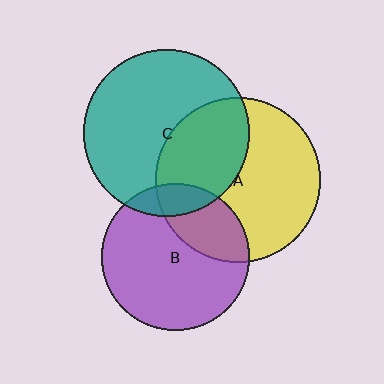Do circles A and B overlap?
Yes.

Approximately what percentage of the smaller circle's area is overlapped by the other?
Approximately 30%.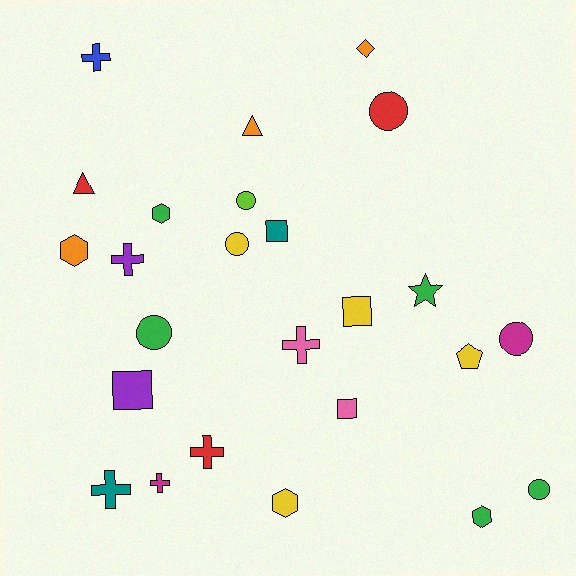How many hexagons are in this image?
There are 4 hexagons.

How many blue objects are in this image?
There is 1 blue object.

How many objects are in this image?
There are 25 objects.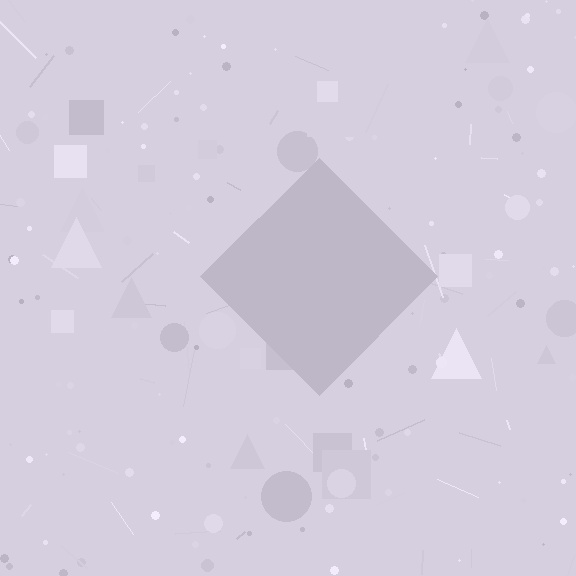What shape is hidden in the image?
A diamond is hidden in the image.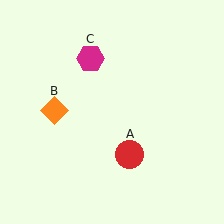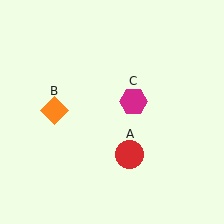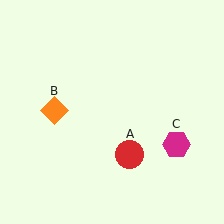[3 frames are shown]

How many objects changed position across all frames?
1 object changed position: magenta hexagon (object C).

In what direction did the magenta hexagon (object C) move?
The magenta hexagon (object C) moved down and to the right.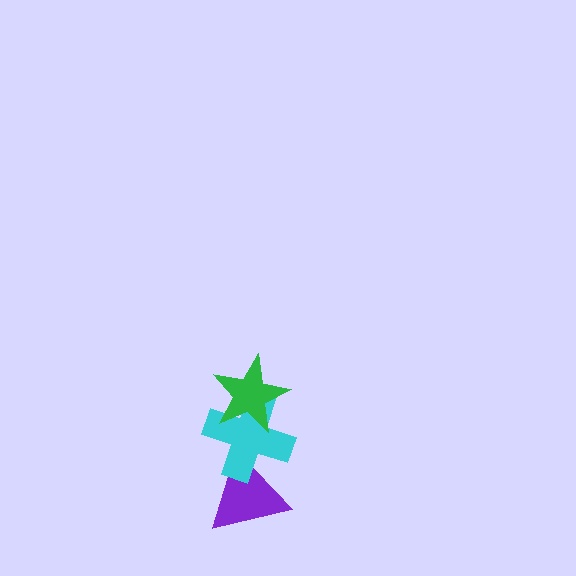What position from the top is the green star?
The green star is 1st from the top.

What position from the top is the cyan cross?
The cyan cross is 2nd from the top.